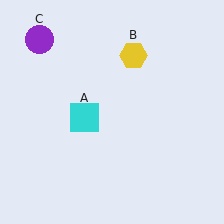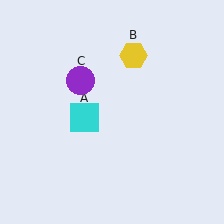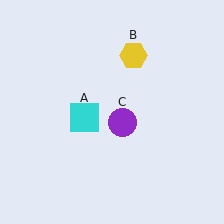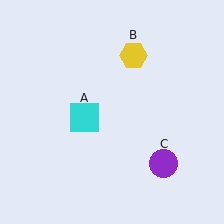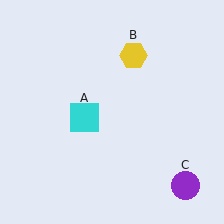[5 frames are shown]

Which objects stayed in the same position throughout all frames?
Cyan square (object A) and yellow hexagon (object B) remained stationary.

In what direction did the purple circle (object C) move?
The purple circle (object C) moved down and to the right.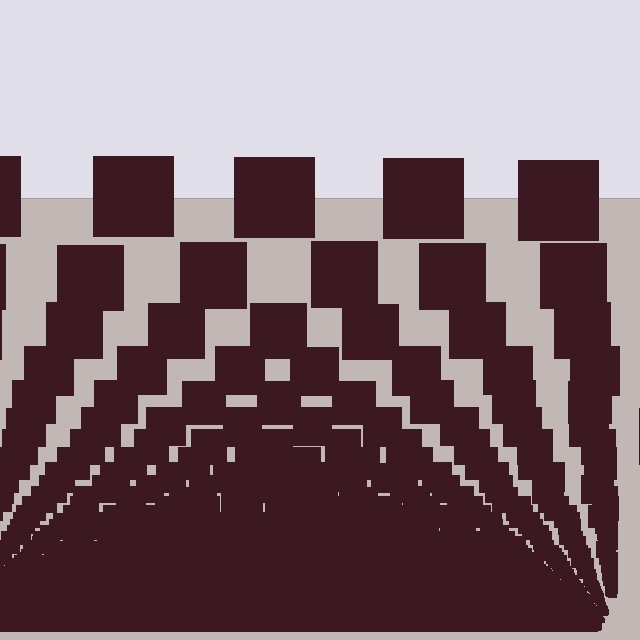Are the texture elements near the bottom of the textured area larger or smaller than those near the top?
Smaller. The gradient is inverted — elements near the bottom are smaller and denser.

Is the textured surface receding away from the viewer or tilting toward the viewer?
The surface appears to tilt toward the viewer. Texture elements get larger and sparser toward the top.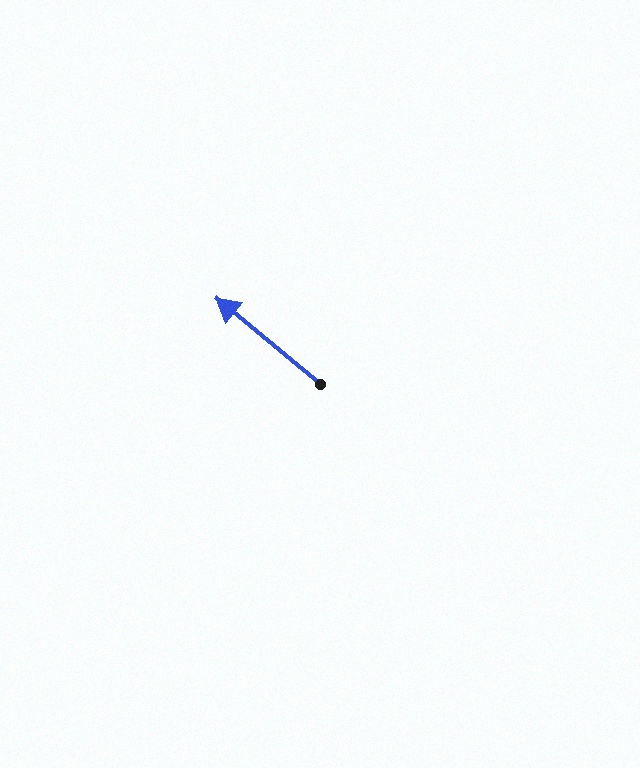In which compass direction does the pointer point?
Northwest.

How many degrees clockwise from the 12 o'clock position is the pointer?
Approximately 309 degrees.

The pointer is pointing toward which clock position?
Roughly 10 o'clock.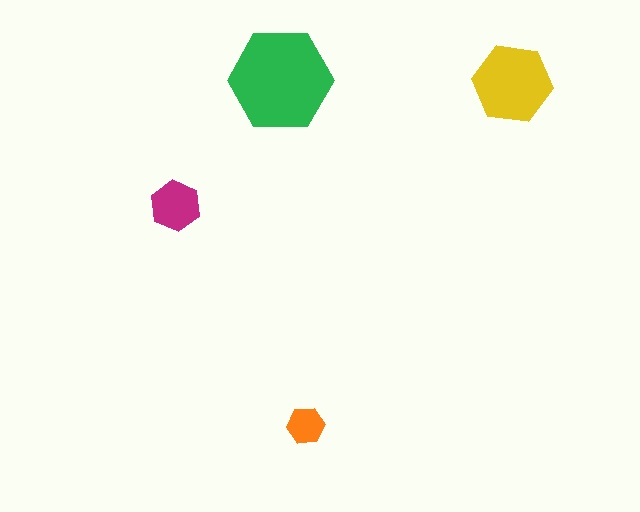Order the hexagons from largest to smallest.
the green one, the yellow one, the magenta one, the orange one.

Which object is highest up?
The green hexagon is topmost.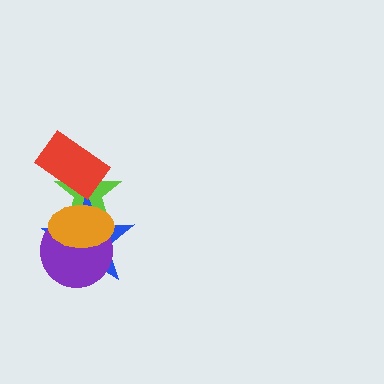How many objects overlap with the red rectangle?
1 object overlaps with the red rectangle.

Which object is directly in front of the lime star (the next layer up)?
The blue star is directly in front of the lime star.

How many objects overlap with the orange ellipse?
3 objects overlap with the orange ellipse.